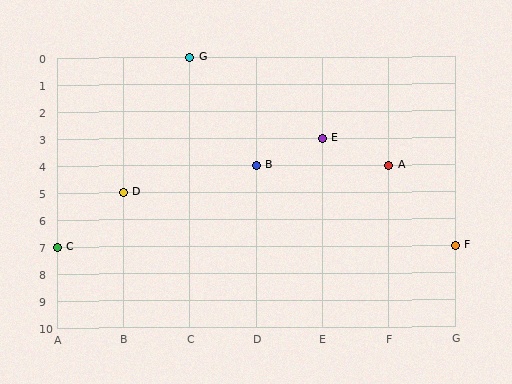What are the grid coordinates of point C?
Point C is at grid coordinates (A, 7).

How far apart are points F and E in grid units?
Points F and E are 2 columns and 4 rows apart (about 4.5 grid units diagonally).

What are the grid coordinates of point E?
Point E is at grid coordinates (E, 3).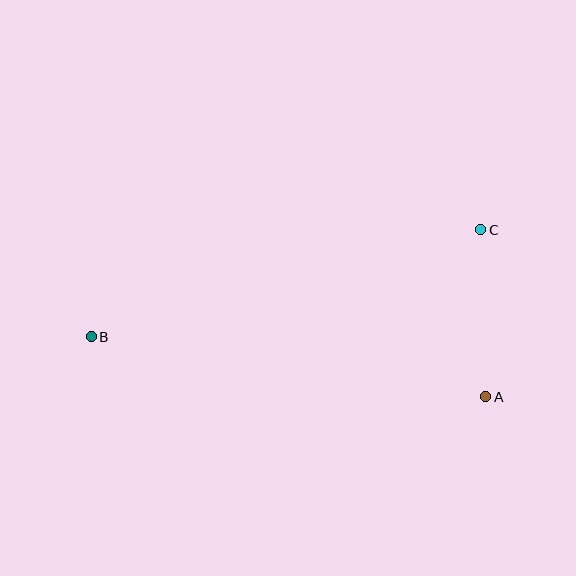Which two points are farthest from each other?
Points B and C are farthest from each other.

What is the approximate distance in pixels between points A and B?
The distance between A and B is approximately 399 pixels.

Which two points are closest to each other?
Points A and C are closest to each other.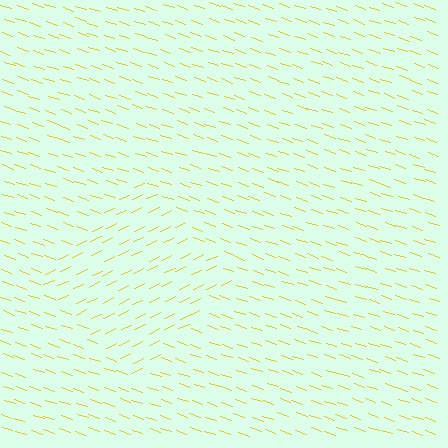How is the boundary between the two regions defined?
The boundary is defined purely by a change in line orientation (approximately 45 degrees difference). All lines are the same color and thickness.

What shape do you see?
I see a diamond.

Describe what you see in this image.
The image is filled with small yellow line segments. A diamond region in the image has lines oriented differently from the surrounding lines, creating a visible texture boundary.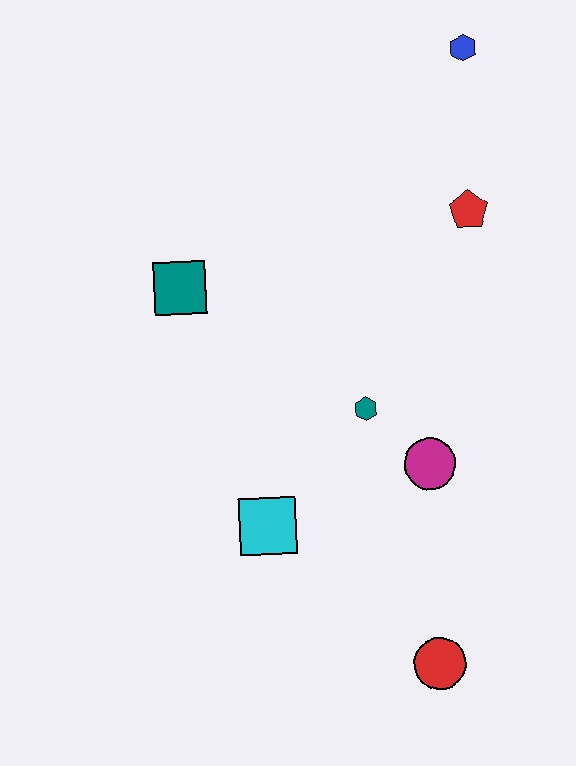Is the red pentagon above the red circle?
Yes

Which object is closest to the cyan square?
The teal hexagon is closest to the cyan square.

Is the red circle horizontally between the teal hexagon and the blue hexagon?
Yes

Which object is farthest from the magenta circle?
The blue hexagon is farthest from the magenta circle.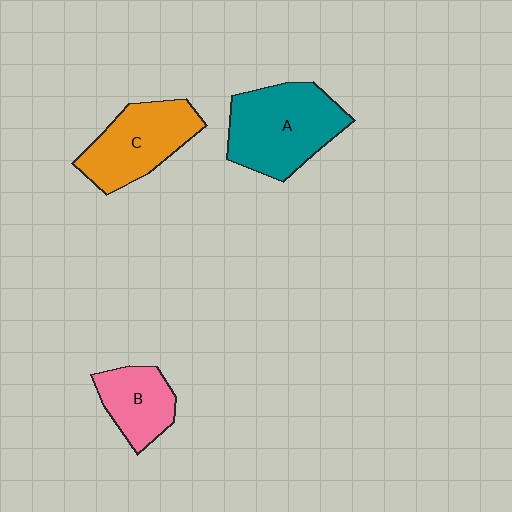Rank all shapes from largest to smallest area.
From largest to smallest: A (teal), C (orange), B (pink).